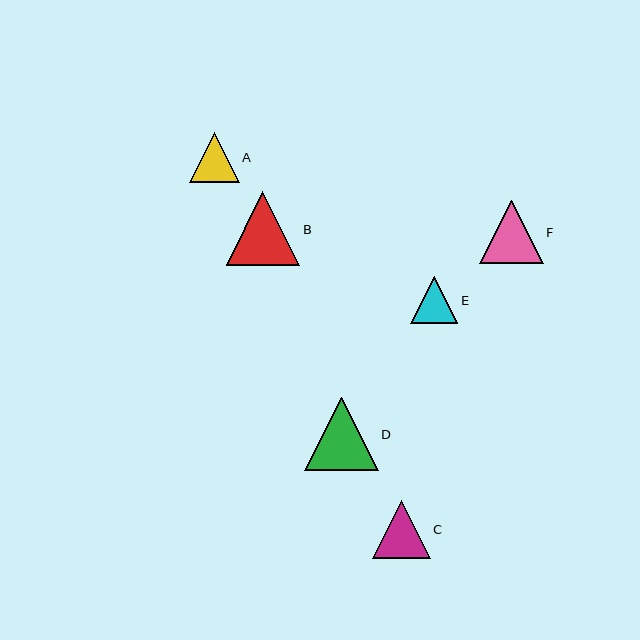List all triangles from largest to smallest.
From largest to smallest: D, B, F, C, A, E.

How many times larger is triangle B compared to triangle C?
Triangle B is approximately 1.3 times the size of triangle C.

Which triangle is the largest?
Triangle D is the largest with a size of approximately 74 pixels.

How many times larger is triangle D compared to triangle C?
Triangle D is approximately 1.3 times the size of triangle C.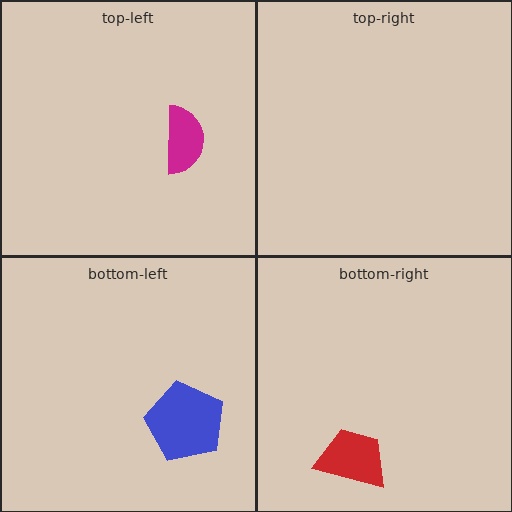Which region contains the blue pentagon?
The bottom-left region.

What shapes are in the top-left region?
The magenta semicircle.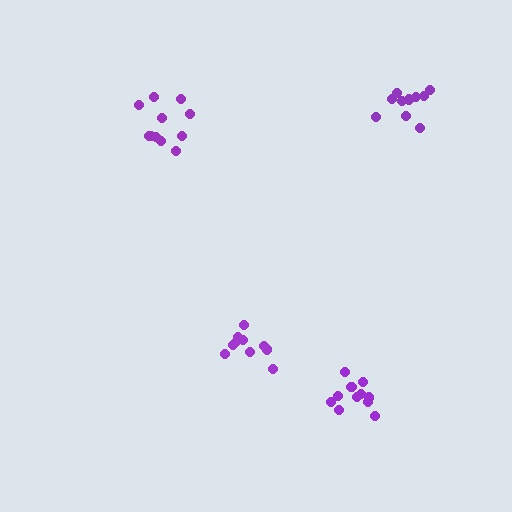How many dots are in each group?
Group 1: 11 dots, Group 2: 11 dots, Group 3: 11 dots, Group 4: 10 dots (43 total).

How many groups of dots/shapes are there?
There are 4 groups.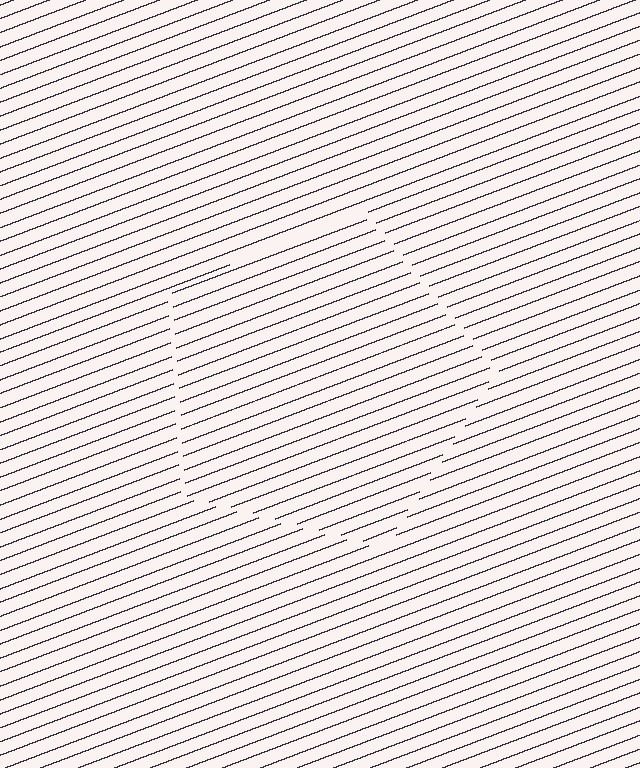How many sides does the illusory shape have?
5 sides — the line-ends trace a pentagon.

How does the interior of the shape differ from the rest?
The interior of the shape contains the same grating, shifted by half a period — the contour is defined by the phase discontinuity where line-ends from the inner and outer gratings abut.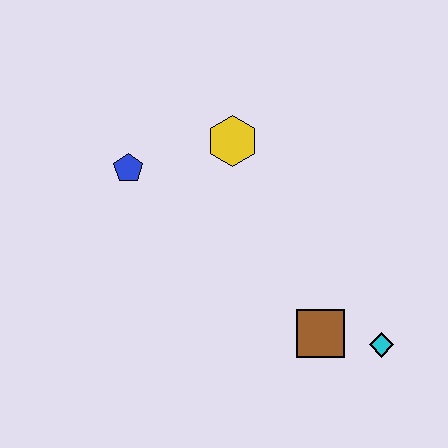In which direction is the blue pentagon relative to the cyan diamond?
The blue pentagon is to the left of the cyan diamond.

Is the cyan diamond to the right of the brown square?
Yes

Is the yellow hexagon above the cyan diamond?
Yes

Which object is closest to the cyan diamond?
The brown square is closest to the cyan diamond.